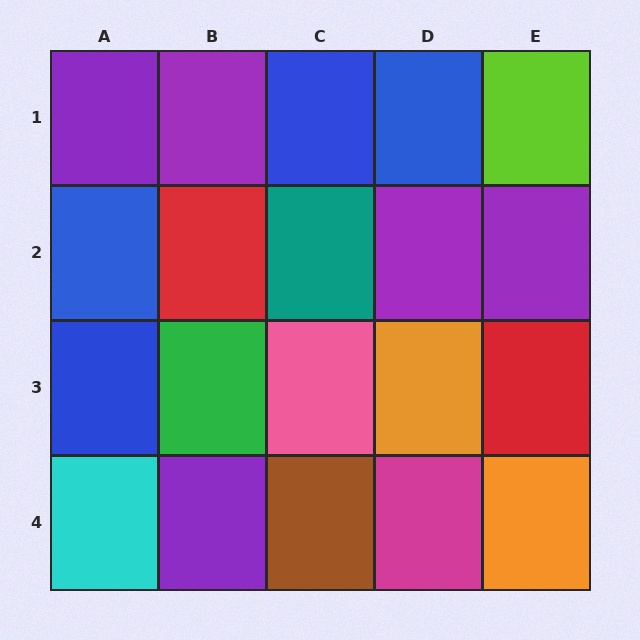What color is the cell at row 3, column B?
Green.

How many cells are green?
1 cell is green.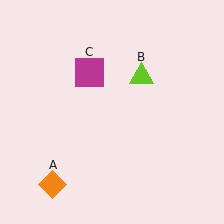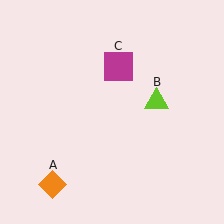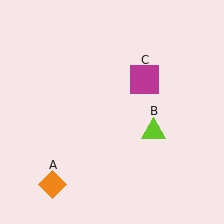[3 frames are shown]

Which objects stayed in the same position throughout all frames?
Orange diamond (object A) remained stationary.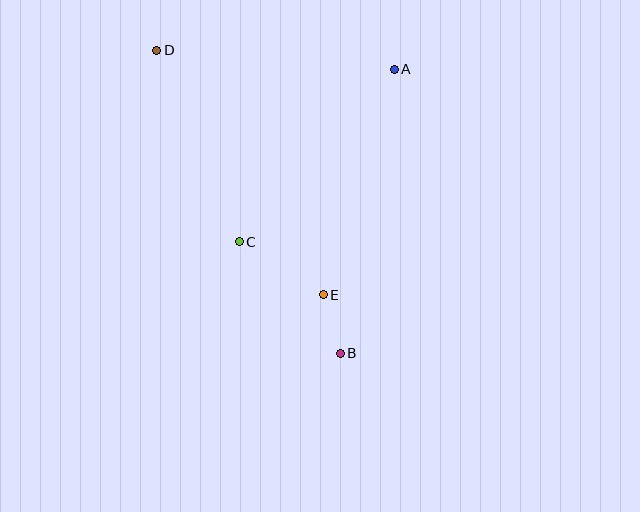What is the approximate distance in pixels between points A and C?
The distance between A and C is approximately 232 pixels.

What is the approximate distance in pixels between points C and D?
The distance between C and D is approximately 209 pixels.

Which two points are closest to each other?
Points B and E are closest to each other.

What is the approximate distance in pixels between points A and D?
The distance between A and D is approximately 238 pixels.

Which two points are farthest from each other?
Points B and D are farthest from each other.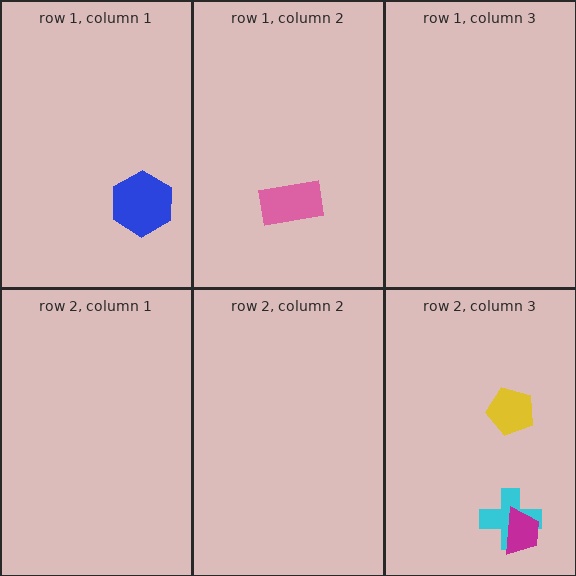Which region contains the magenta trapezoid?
The row 2, column 3 region.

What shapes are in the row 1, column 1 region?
The blue hexagon.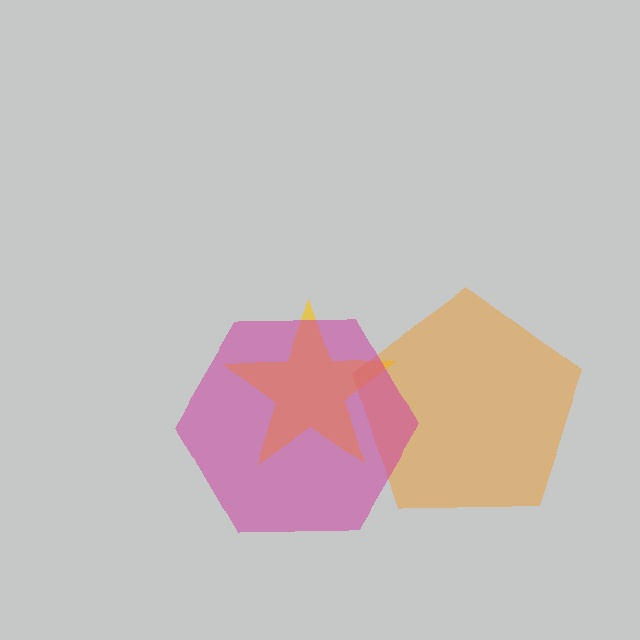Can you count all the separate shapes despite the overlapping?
Yes, there are 3 separate shapes.